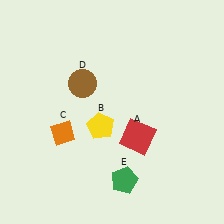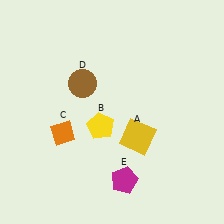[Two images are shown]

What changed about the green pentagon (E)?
In Image 1, E is green. In Image 2, it changed to magenta.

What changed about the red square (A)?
In Image 1, A is red. In Image 2, it changed to yellow.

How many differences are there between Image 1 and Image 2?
There are 2 differences between the two images.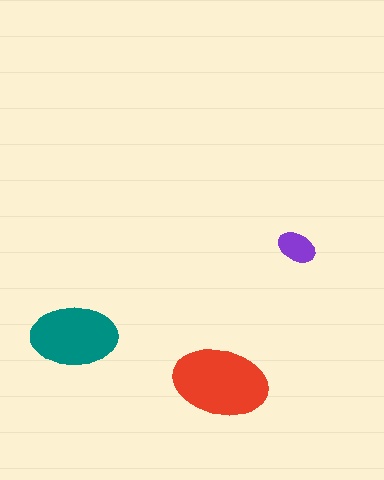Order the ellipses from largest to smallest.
the red one, the teal one, the purple one.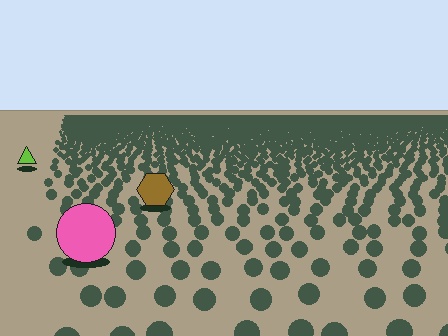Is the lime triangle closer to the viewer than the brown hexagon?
No. The brown hexagon is closer — you can tell from the texture gradient: the ground texture is coarser near it.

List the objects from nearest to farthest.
From nearest to farthest: the pink circle, the brown hexagon, the lime triangle.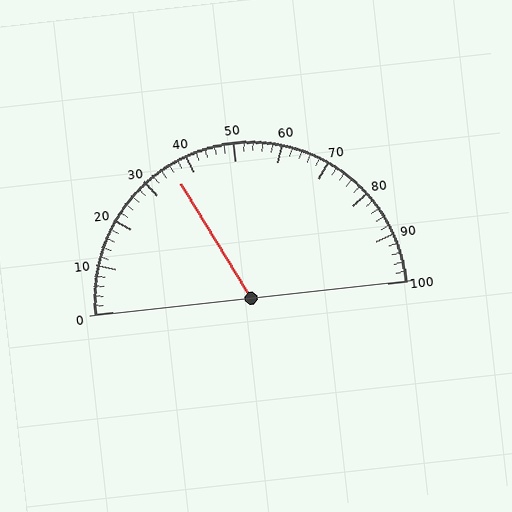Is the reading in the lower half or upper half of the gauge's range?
The reading is in the lower half of the range (0 to 100).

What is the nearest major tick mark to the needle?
The nearest major tick mark is 40.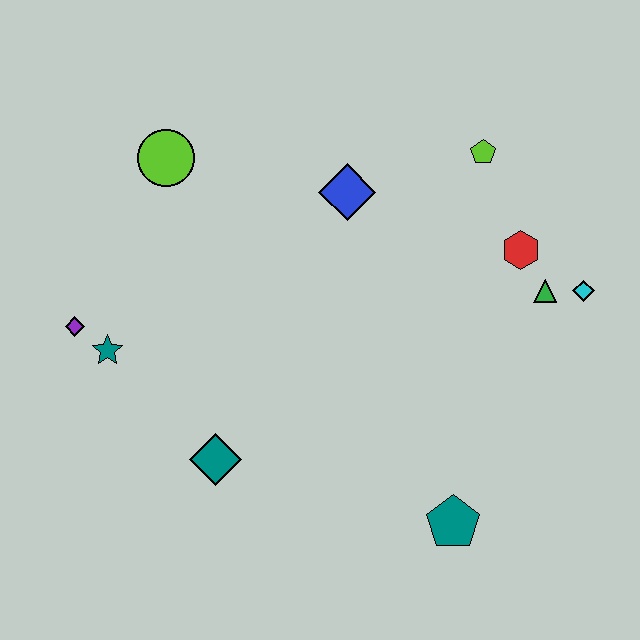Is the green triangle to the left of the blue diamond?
No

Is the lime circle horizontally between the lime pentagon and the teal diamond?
No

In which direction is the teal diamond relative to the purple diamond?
The teal diamond is to the right of the purple diamond.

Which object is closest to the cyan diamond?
The green triangle is closest to the cyan diamond.